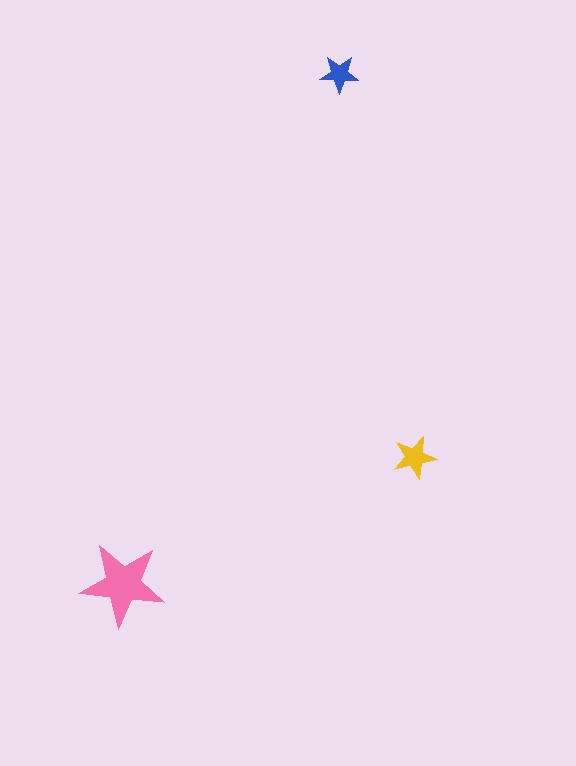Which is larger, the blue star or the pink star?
The pink one.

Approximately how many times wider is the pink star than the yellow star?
About 2 times wider.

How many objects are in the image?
There are 3 objects in the image.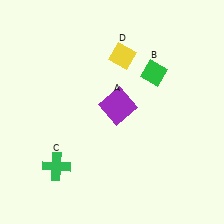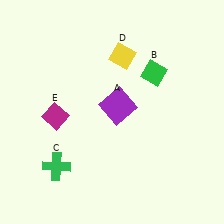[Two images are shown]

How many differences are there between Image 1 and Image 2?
There is 1 difference between the two images.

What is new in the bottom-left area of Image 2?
A magenta diamond (E) was added in the bottom-left area of Image 2.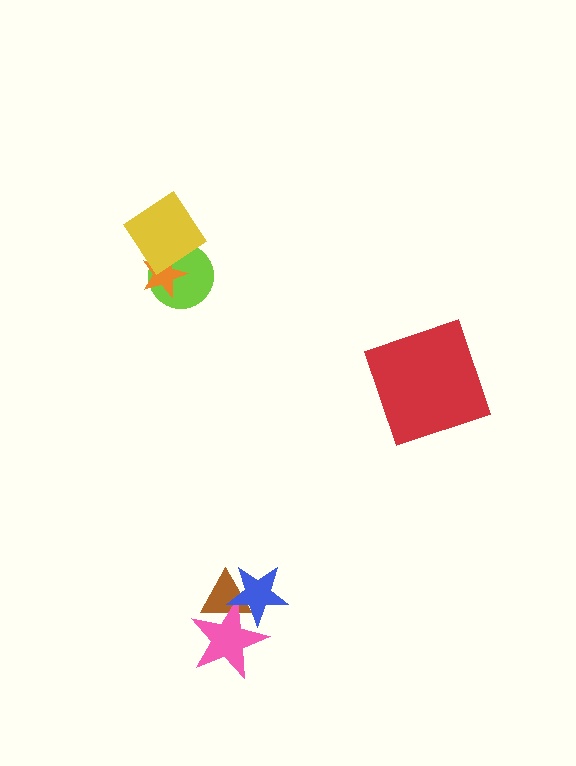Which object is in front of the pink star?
The blue star is in front of the pink star.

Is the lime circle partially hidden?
Yes, it is partially covered by another shape.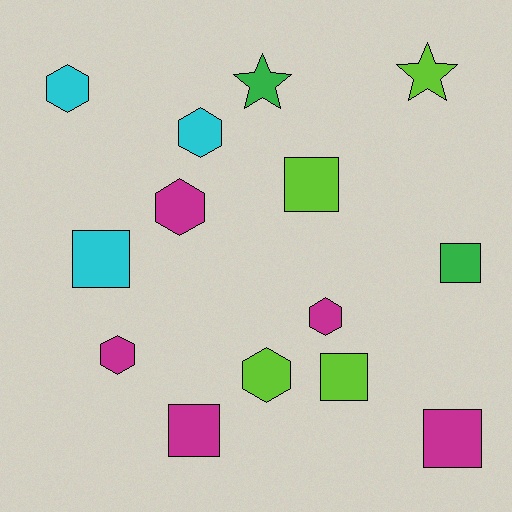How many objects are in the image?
There are 14 objects.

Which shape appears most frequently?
Square, with 6 objects.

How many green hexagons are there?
There are no green hexagons.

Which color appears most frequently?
Magenta, with 5 objects.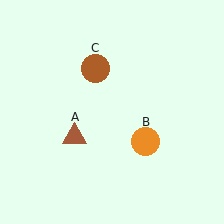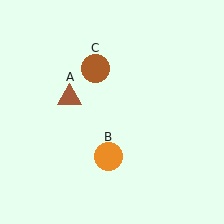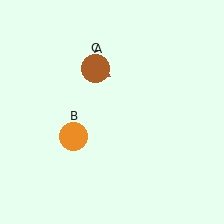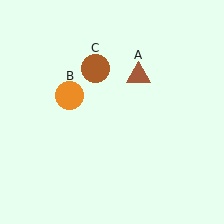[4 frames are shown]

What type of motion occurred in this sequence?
The brown triangle (object A), orange circle (object B) rotated clockwise around the center of the scene.